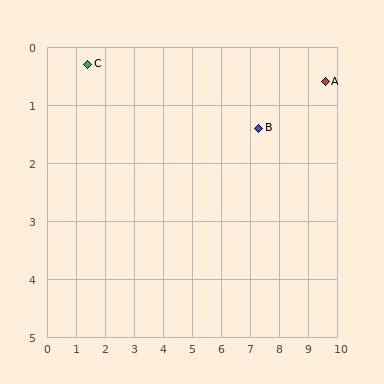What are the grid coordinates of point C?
Point C is at approximately (1.4, 0.3).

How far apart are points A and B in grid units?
Points A and B are about 2.4 grid units apart.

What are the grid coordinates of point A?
Point A is at approximately (9.6, 0.6).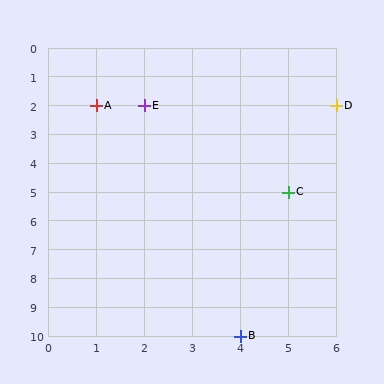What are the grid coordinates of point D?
Point D is at grid coordinates (6, 2).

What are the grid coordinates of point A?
Point A is at grid coordinates (1, 2).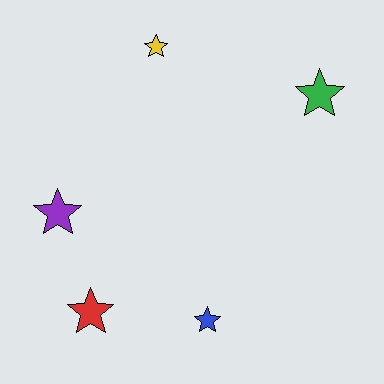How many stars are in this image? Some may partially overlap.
There are 5 stars.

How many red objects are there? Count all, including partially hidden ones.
There is 1 red object.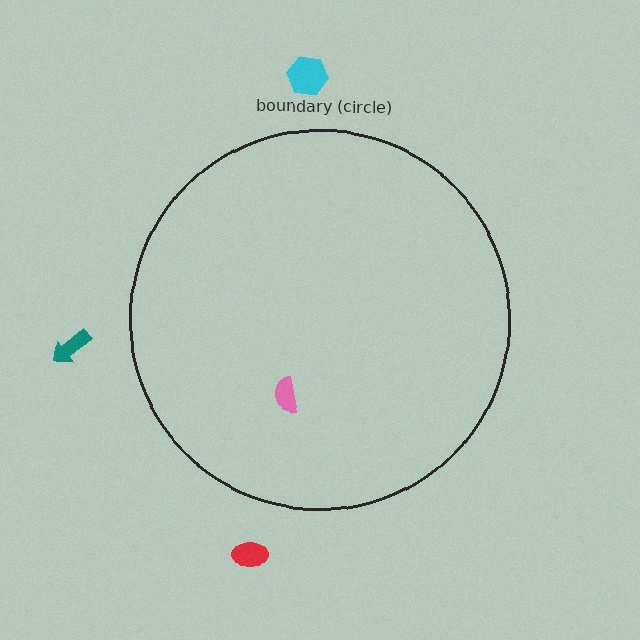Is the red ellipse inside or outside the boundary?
Outside.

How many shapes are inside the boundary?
1 inside, 3 outside.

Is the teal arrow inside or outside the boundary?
Outside.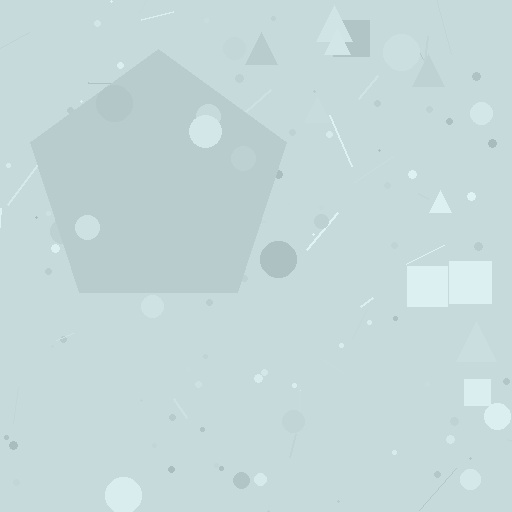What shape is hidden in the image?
A pentagon is hidden in the image.